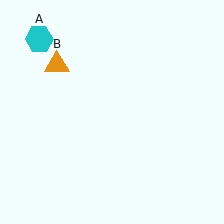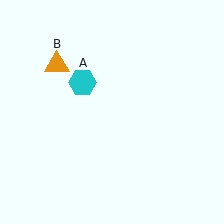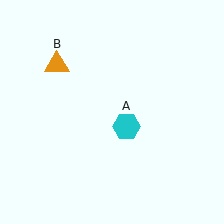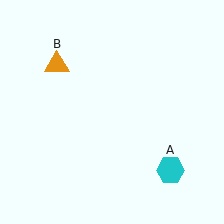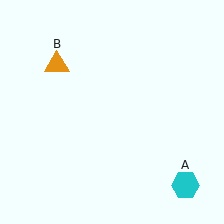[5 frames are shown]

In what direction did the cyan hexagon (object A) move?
The cyan hexagon (object A) moved down and to the right.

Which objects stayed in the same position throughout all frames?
Orange triangle (object B) remained stationary.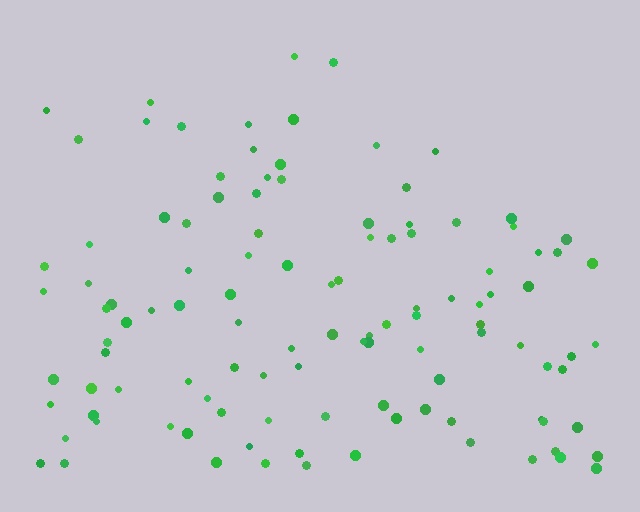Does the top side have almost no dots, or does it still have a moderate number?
Still a moderate number, just noticeably fewer than the bottom.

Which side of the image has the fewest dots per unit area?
The top.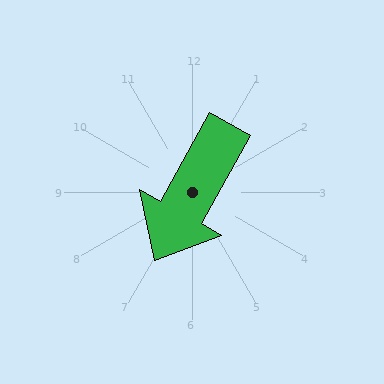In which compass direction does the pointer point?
Southwest.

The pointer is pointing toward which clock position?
Roughly 7 o'clock.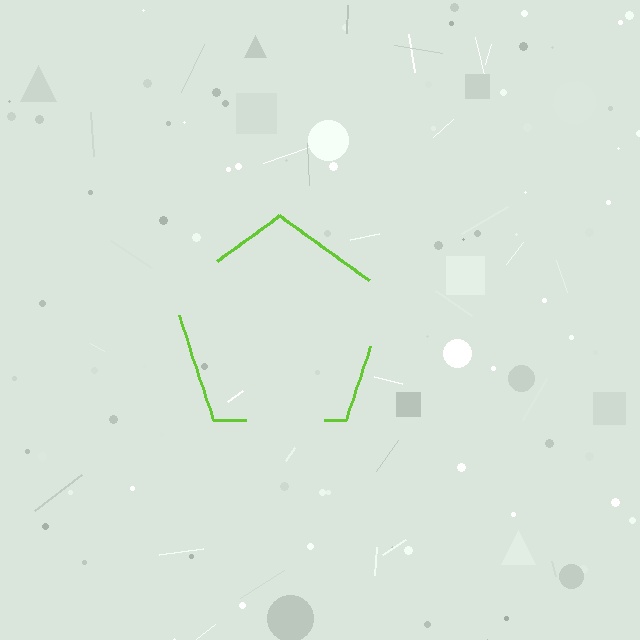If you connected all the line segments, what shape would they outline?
They would outline a pentagon.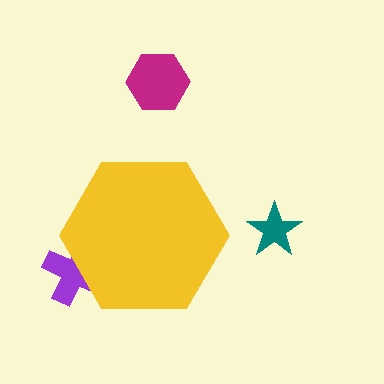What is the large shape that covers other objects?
A yellow hexagon.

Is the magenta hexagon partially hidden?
No, the magenta hexagon is fully visible.